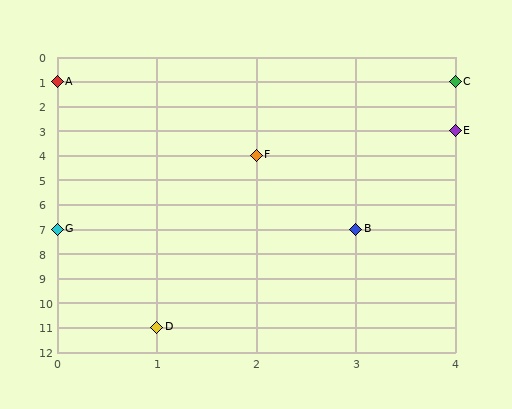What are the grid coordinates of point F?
Point F is at grid coordinates (2, 4).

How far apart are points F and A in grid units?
Points F and A are 2 columns and 3 rows apart (about 3.6 grid units diagonally).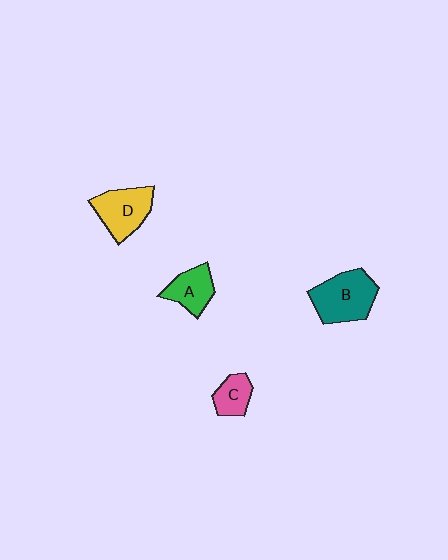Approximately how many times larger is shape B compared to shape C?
Approximately 2.1 times.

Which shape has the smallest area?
Shape C (pink).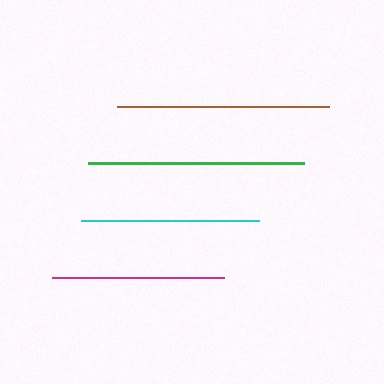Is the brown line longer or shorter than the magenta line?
The brown line is longer than the magenta line.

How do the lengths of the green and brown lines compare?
The green and brown lines are approximately the same length.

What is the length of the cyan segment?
The cyan segment is approximately 178 pixels long.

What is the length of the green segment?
The green segment is approximately 216 pixels long.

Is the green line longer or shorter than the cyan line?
The green line is longer than the cyan line.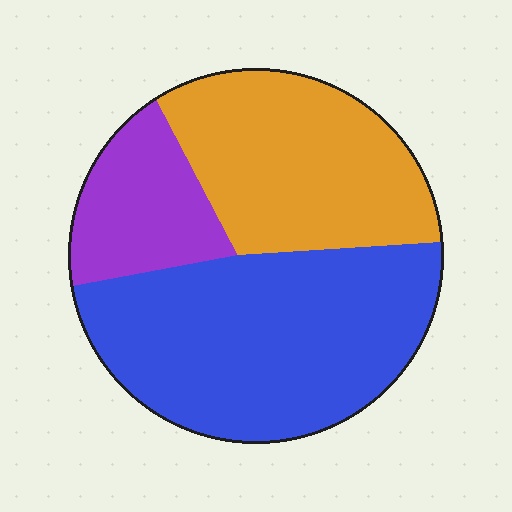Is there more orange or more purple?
Orange.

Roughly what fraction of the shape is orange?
Orange takes up about one third (1/3) of the shape.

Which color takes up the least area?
Purple, at roughly 15%.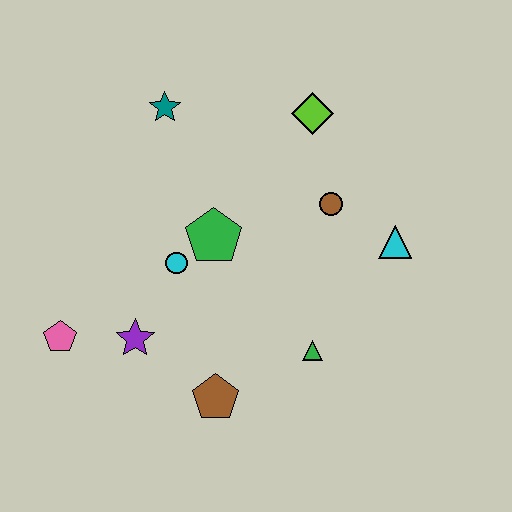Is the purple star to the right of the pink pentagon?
Yes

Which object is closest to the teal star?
The green pentagon is closest to the teal star.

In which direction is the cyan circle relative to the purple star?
The cyan circle is above the purple star.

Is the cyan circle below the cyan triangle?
Yes